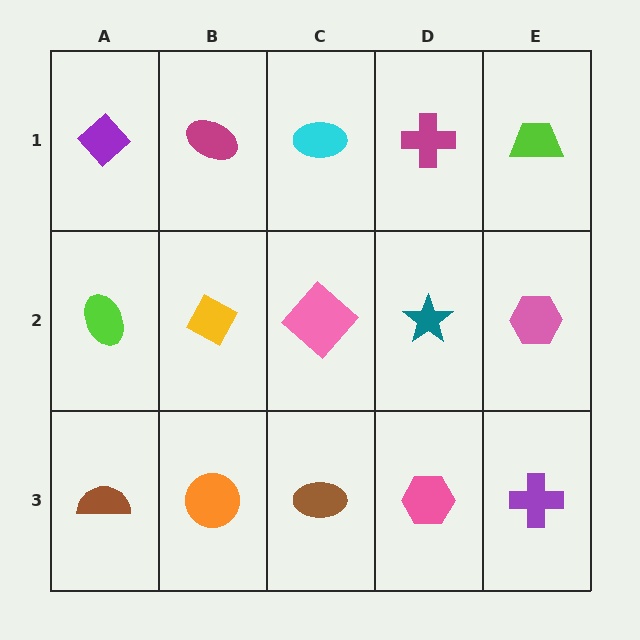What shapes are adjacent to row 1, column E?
A pink hexagon (row 2, column E), a magenta cross (row 1, column D).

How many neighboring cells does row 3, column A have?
2.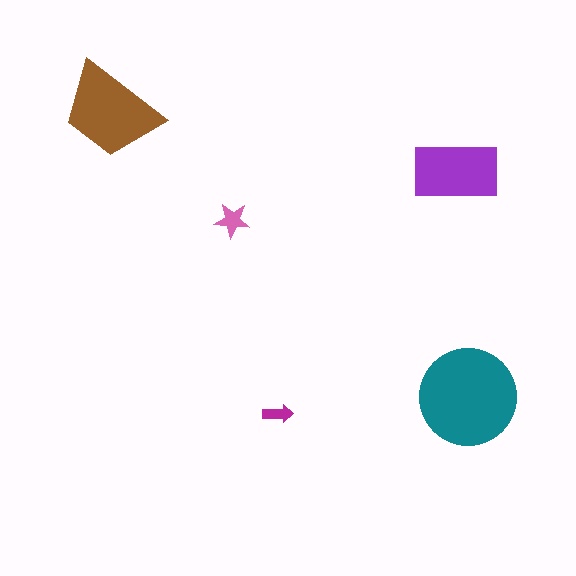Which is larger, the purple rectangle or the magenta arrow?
The purple rectangle.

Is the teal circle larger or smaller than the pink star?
Larger.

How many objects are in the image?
There are 5 objects in the image.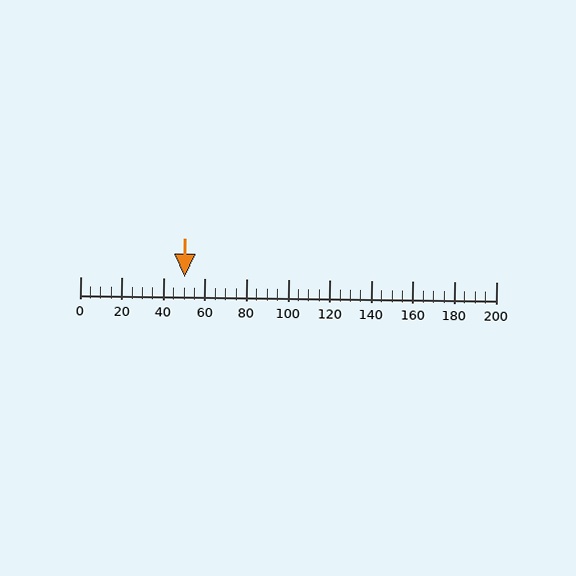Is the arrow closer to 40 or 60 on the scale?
The arrow is closer to 60.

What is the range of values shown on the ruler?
The ruler shows values from 0 to 200.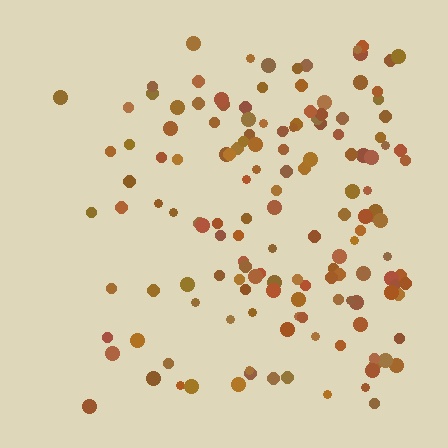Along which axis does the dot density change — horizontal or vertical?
Horizontal.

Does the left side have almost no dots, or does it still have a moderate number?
Still a moderate number, just noticeably fewer than the right.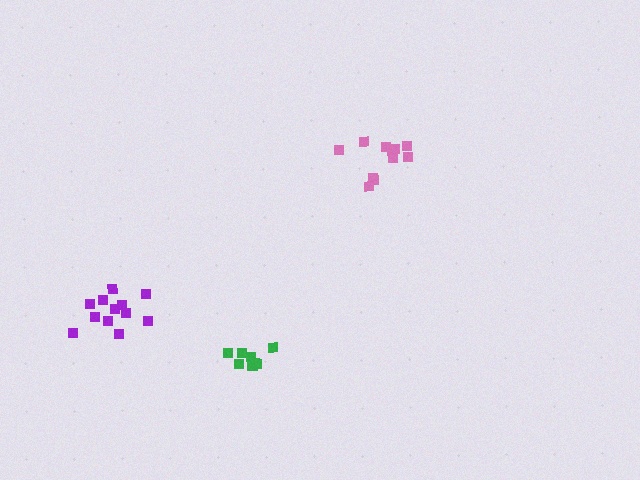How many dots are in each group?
Group 1: 12 dots, Group 2: 11 dots, Group 3: 8 dots (31 total).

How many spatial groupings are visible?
There are 3 spatial groupings.